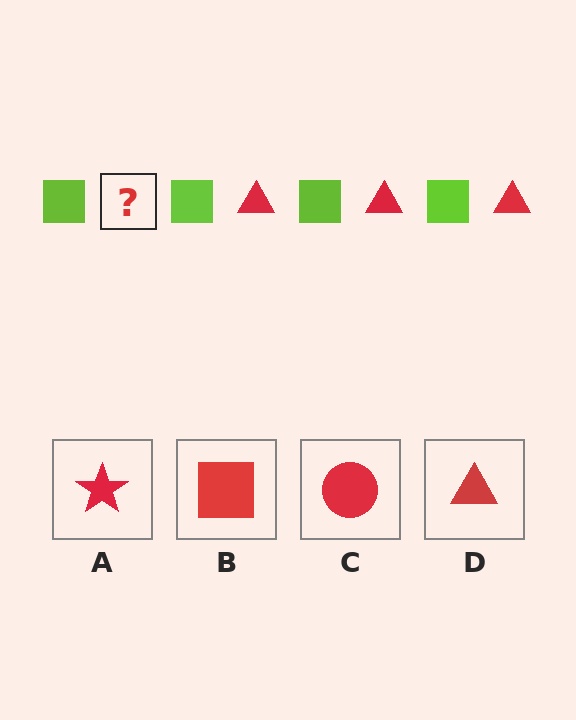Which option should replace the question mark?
Option D.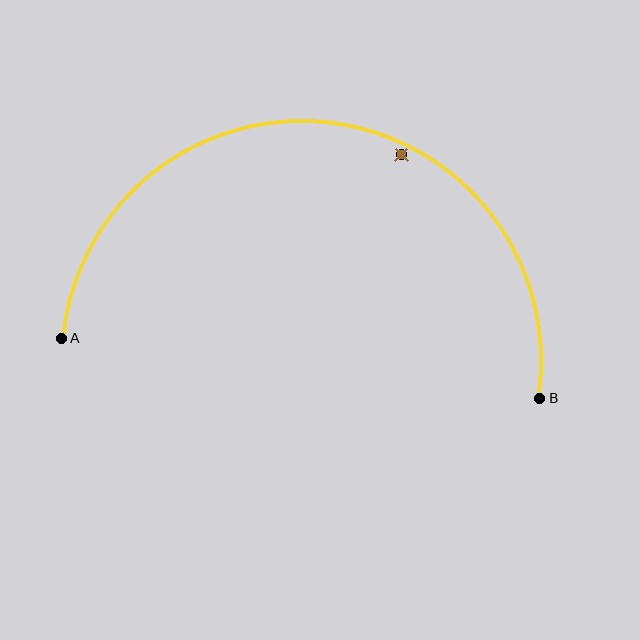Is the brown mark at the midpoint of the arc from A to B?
No — the brown mark does not lie on the arc at all. It sits slightly inside the curve.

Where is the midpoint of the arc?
The arc midpoint is the point on the curve farthest from the straight line joining A and B. It sits above that line.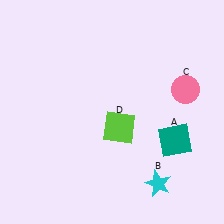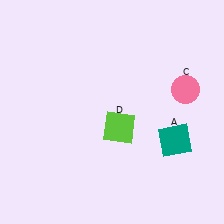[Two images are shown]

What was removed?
The cyan star (B) was removed in Image 2.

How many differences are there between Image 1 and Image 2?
There is 1 difference between the two images.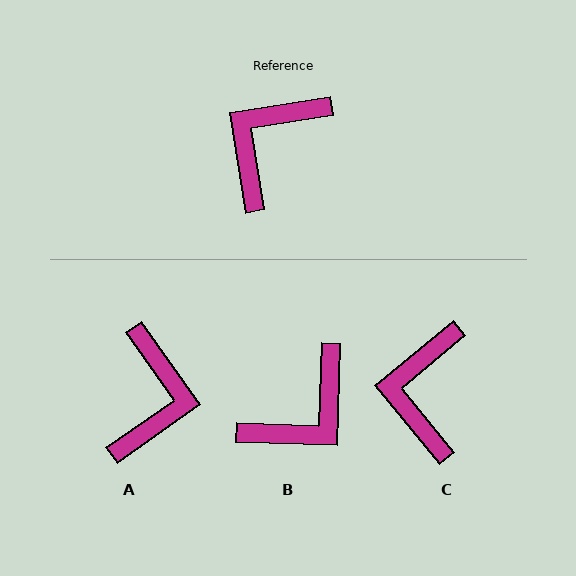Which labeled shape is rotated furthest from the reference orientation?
B, about 169 degrees away.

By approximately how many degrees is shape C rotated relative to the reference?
Approximately 31 degrees counter-clockwise.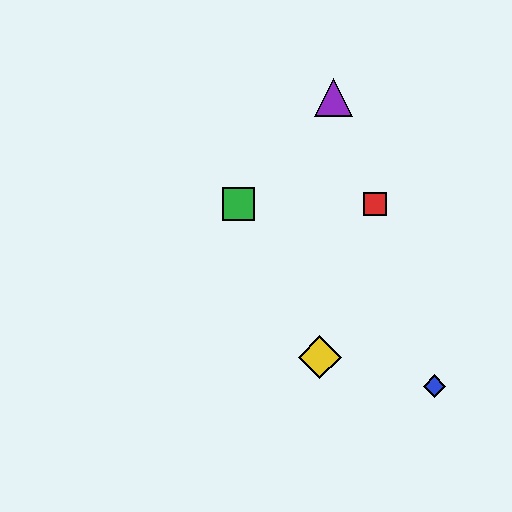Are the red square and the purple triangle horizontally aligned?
No, the red square is at y≈204 and the purple triangle is at y≈97.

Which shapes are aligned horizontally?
The red square, the green square are aligned horizontally.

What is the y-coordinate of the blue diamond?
The blue diamond is at y≈386.